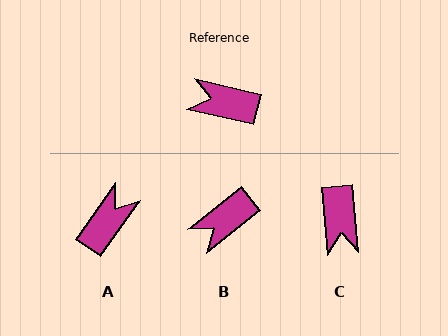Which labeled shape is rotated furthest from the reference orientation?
A, about 112 degrees away.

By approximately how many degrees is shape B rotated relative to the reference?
Approximately 52 degrees counter-clockwise.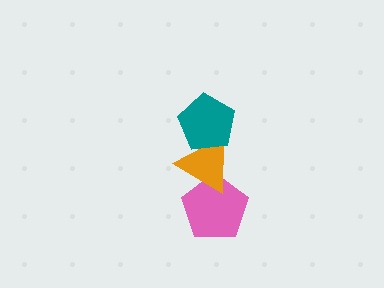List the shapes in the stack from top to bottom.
From top to bottom: the teal pentagon, the orange triangle, the pink pentagon.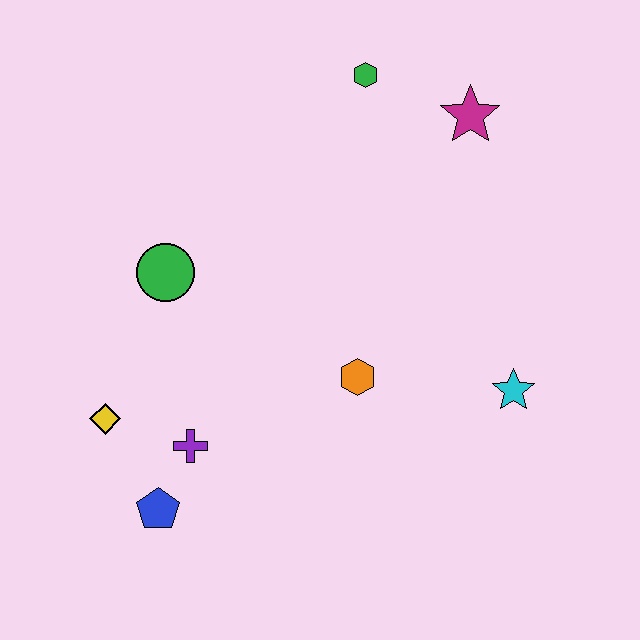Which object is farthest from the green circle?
The cyan star is farthest from the green circle.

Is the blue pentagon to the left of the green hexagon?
Yes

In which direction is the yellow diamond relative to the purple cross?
The yellow diamond is to the left of the purple cross.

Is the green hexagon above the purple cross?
Yes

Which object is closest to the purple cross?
The blue pentagon is closest to the purple cross.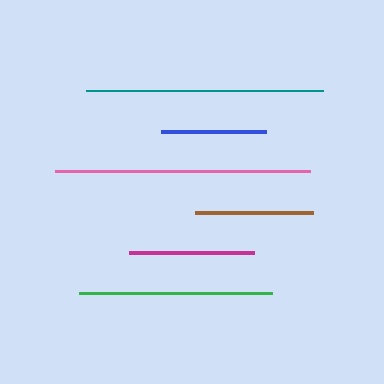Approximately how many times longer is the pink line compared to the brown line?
The pink line is approximately 2.2 times the length of the brown line.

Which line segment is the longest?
The pink line is the longest at approximately 255 pixels.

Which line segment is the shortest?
The blue line is the shortest at approximately 105 pixels.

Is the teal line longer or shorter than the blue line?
The teal line is longer than the blue line.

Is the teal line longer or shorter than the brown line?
The teal line is longer than the brown line.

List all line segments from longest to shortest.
From longest to shortest: pink, teal, green, magenta, brown, blue.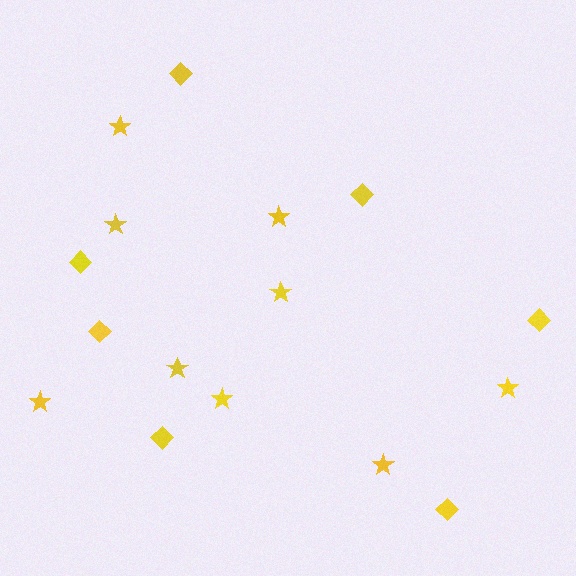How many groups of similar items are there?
There are 2 groups: one group of diamonds (7) and one group of stars (9).